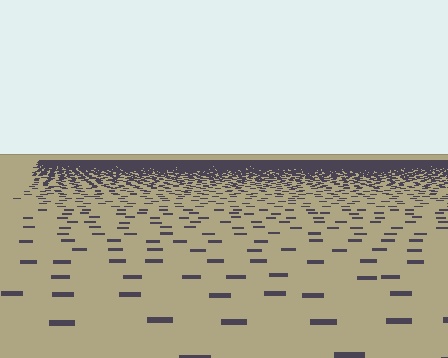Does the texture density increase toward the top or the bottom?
Density increases toward the top.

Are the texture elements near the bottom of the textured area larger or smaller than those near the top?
Larger. Near the bottom, elements are closer to the viewer and appear at a bigger on-screen size.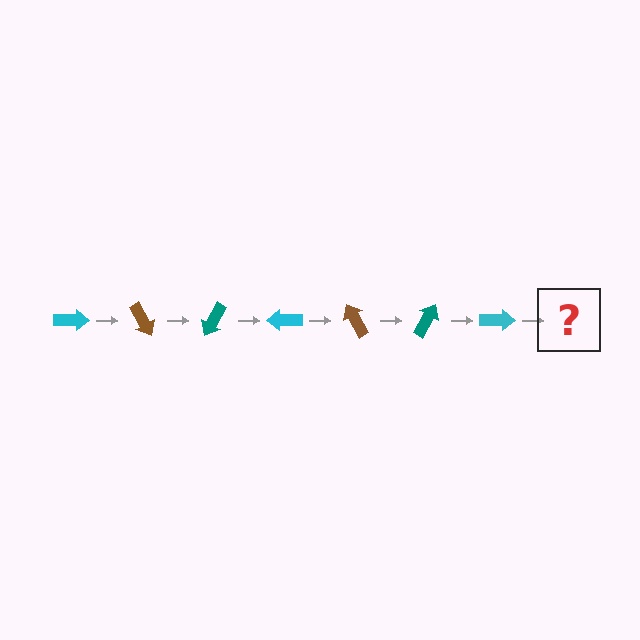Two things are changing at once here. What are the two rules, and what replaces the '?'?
The two rules are that it rotates 60 degrees each step and the color cycles through cyan, brown, and teal. The '?' should be a brown arrow, rotated 420 degrees from the start.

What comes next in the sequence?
The next element should be a brown arrow, rotated 420 degrees from the start.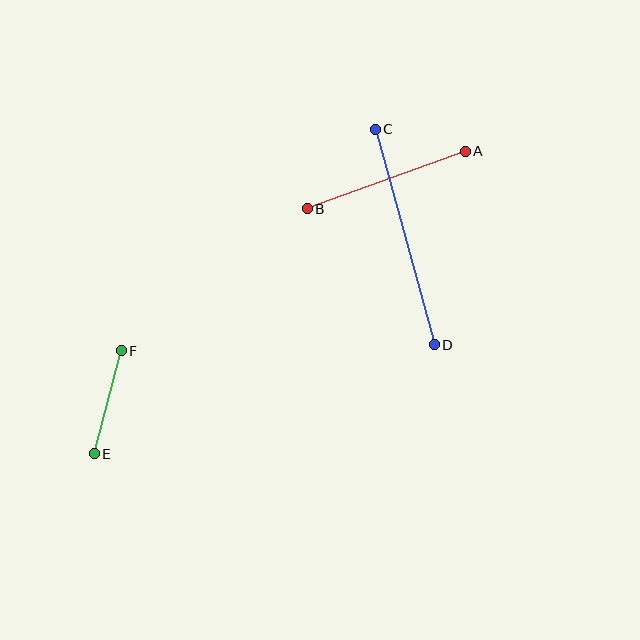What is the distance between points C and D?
The distance is approximately 224 pixels.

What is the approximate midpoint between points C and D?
The midpoint is at approximately (405, 237) pixels.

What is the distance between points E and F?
The distance is approximately 107 pixels.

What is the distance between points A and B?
The distance is approximately 168 pixels.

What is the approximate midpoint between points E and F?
The midpoint is at approximately (108, 402) pixels.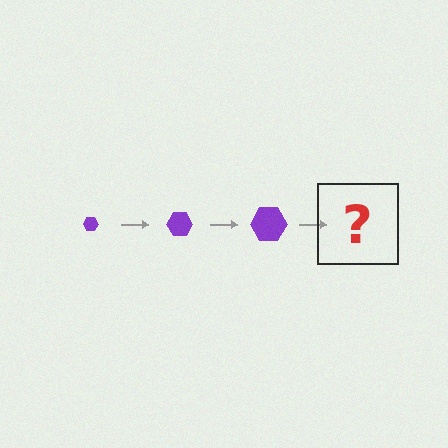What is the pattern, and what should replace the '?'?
The pattern is that the hexagon gets progressively larger each step. The '?' should be a purple hexagon, larger than the previous one.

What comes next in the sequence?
The next element should be a purple hexagon, larger than the previous one.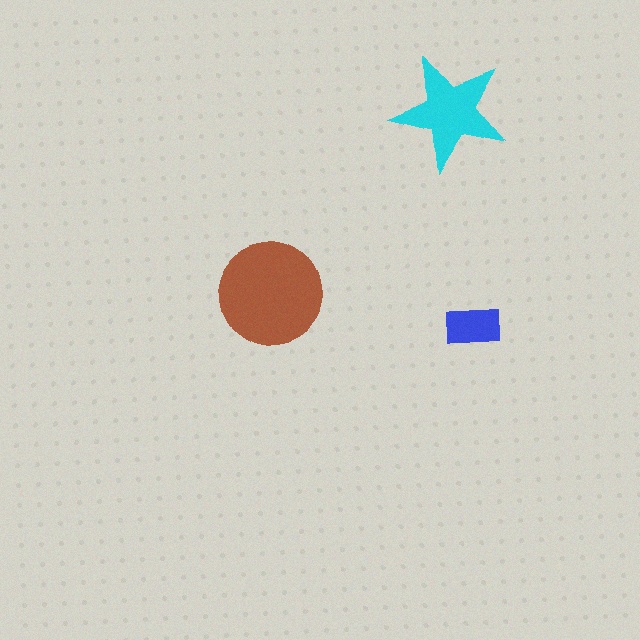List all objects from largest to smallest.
The brown circle, the cyan star, the blue rectangle.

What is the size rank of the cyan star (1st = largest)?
2nd.